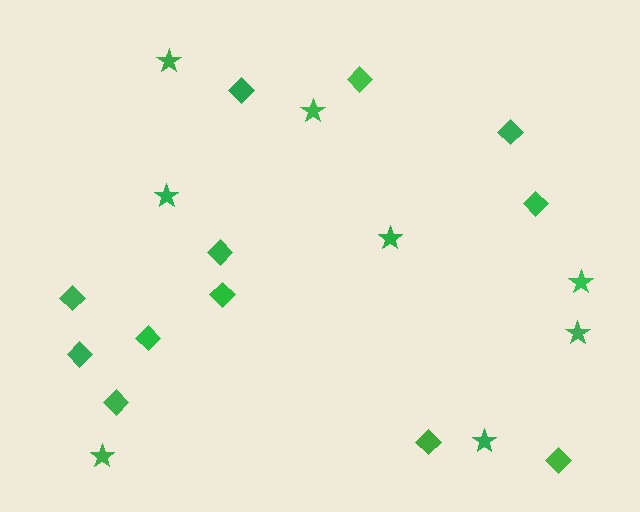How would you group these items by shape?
There are 2 groups: one group of stars (8) and one group of diamonds (12).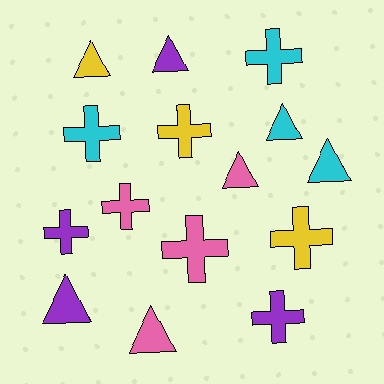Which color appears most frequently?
Cyan, with 4 objects.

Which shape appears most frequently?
Cross, with 8 objects.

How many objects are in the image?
There are 15 objects.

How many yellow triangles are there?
There is 1 yellow triangle.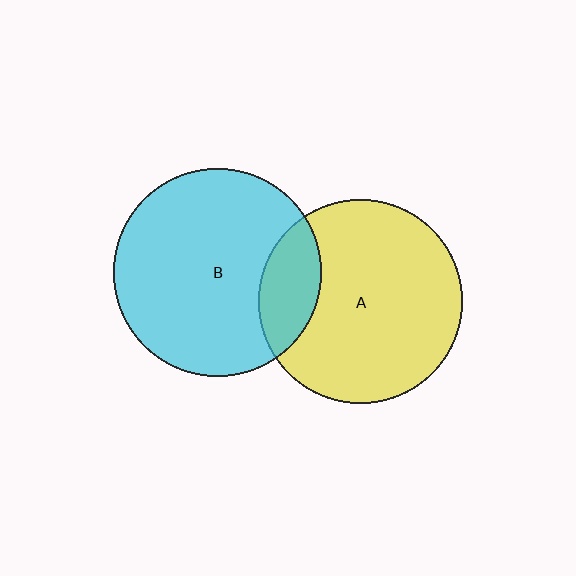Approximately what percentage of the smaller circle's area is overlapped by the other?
Approximately 20%.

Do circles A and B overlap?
Yes.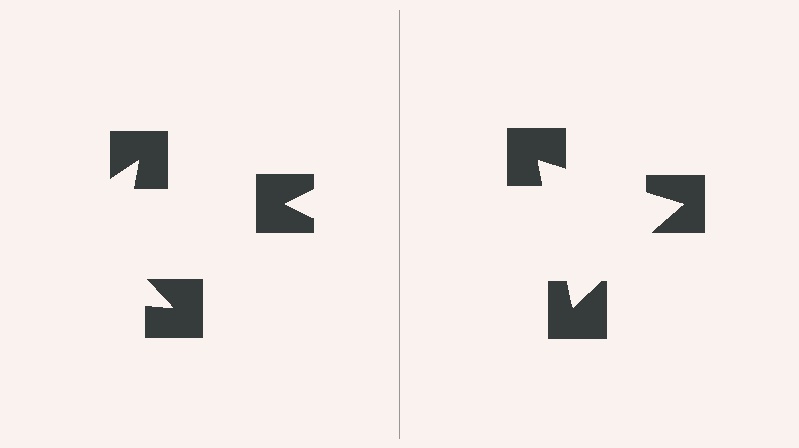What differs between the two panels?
The notched squares are positioned identically on both sides; only the wedge orientations differ. On the right they align to a triangle; on the left they are misaligned.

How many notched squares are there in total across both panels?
6 — 3 on each side.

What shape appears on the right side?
An illusory triangle.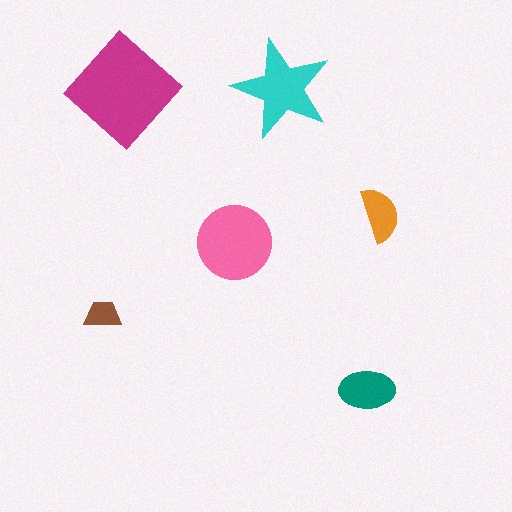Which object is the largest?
The magenta diamond.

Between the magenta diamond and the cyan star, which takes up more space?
The magenta diamond.